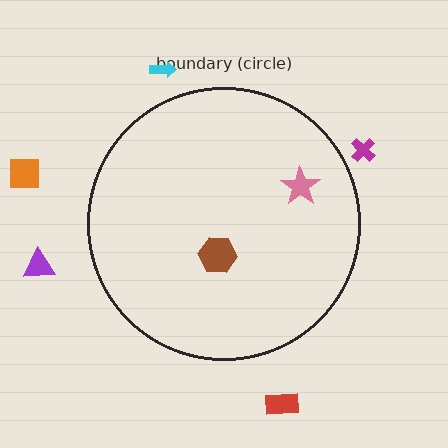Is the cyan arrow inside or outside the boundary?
Outside.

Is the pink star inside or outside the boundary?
Inside.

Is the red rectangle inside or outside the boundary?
Outside.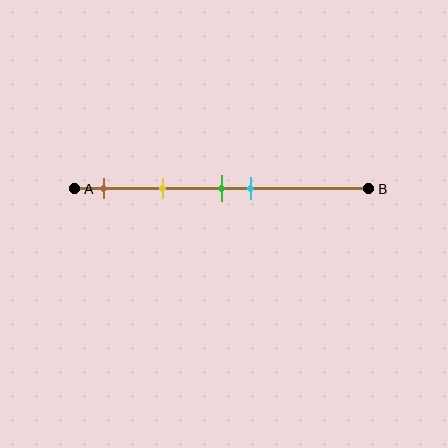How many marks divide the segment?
There are 4 marks dividing the segment.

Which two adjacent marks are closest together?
The green and cyan marks are the closest adjacent pair.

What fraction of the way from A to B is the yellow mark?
The yellow mark is approximately 30% (0.3) of the way from A to B.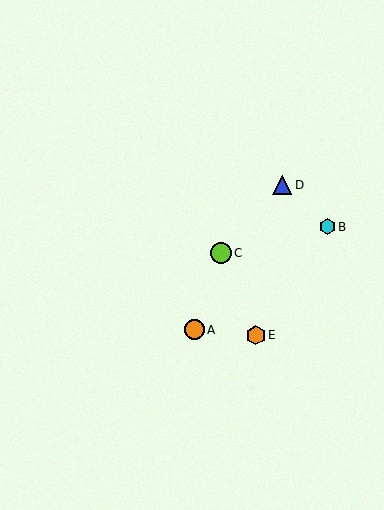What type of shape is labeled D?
Shape D is a blue triangle.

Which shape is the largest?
The lime circle (labeled C) is the largest.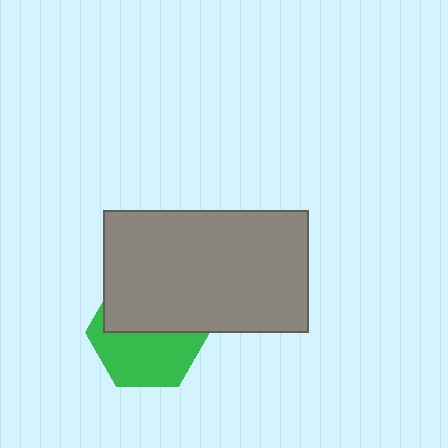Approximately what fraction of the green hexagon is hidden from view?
Roughly 48% of the green hexagon is hidden behind the gray rectangle.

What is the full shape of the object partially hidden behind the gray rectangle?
The partially hidden object is a green hexagon.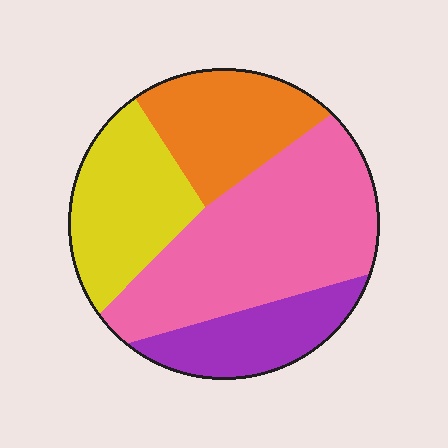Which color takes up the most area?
Pink, at roughly 40%.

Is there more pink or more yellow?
Pink.